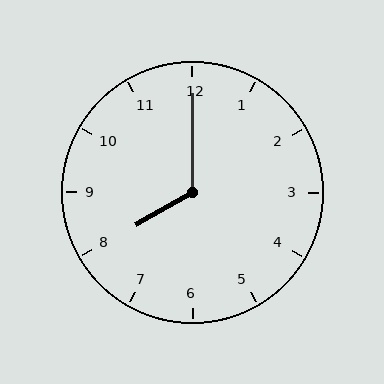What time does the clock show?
8:00.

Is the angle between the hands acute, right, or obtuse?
It is obtuse.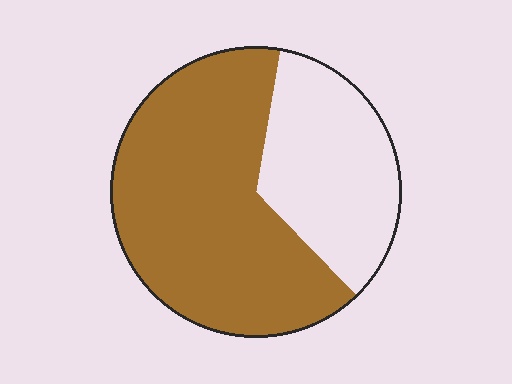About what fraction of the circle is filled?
About two thirds (2/3).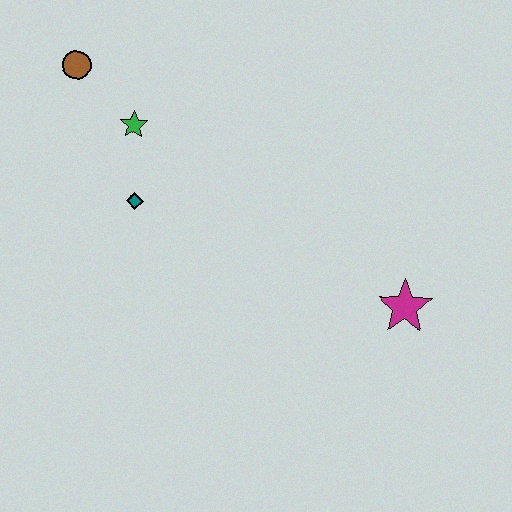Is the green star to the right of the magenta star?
No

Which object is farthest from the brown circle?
The magenta star is farthest from the brown circle.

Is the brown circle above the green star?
Yes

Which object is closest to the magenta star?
The teal diamond is closest to the magenta star.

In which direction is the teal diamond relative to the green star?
The teal diamond is below the green star.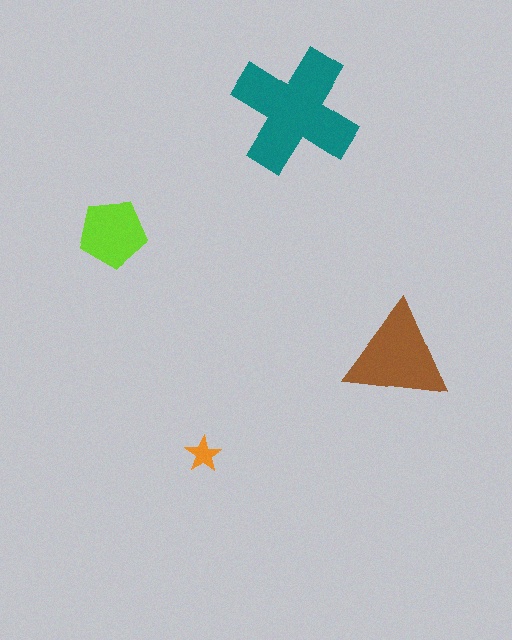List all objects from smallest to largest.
The orange star, the lime pentagon, the brown triangle, the teal cross.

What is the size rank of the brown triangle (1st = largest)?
2nd.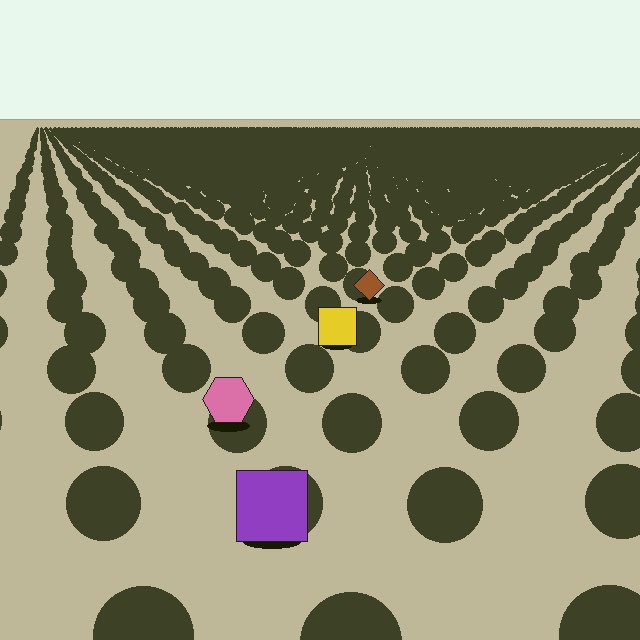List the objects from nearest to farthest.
From nearest to farthest: the purple square, the pink hexagon, the yellow square, the brown diamond.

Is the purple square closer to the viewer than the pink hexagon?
Yes. The purple square is closer — you can tell from the texture gradient: the ground texture is coarser near it.